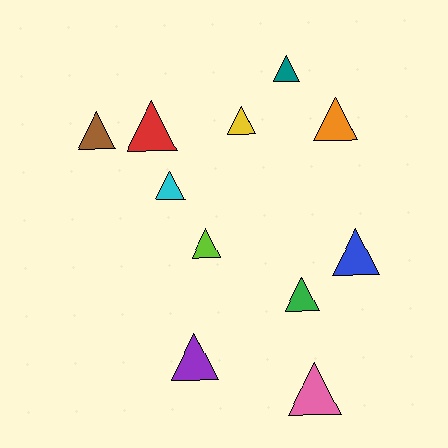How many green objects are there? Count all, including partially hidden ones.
There is 1 green object.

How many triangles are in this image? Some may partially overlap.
There are 11 triangles.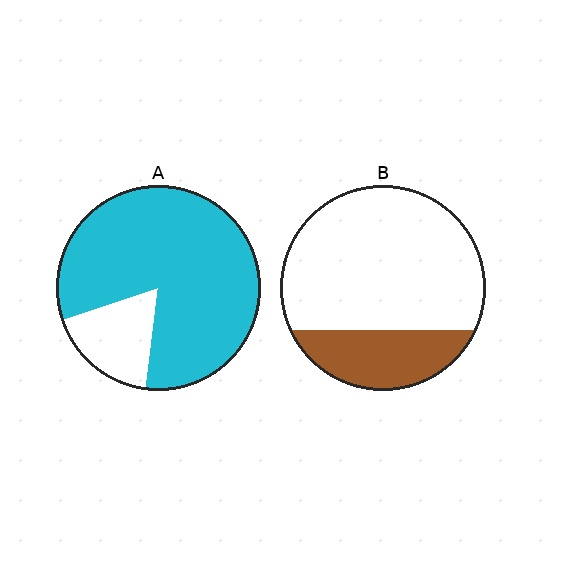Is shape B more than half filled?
No.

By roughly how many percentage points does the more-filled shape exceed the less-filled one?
By roughly 60 percentage points (A over B).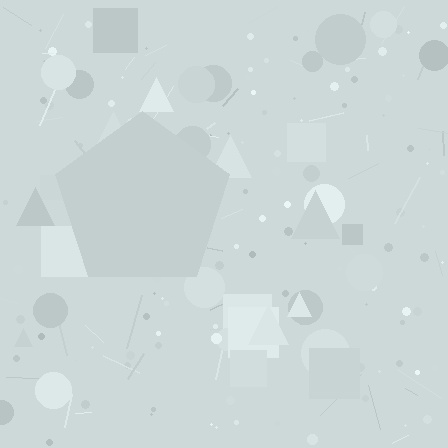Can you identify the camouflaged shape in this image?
The camouflaged shape is a pentagon.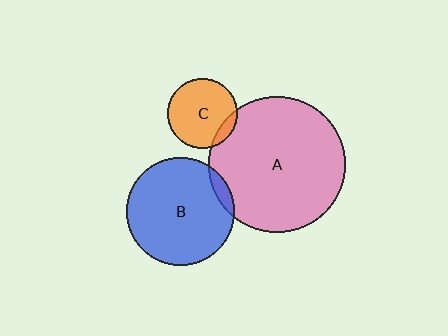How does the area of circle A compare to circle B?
Approximately 1.6 times.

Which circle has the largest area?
Circle A (pink).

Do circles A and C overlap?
Yes.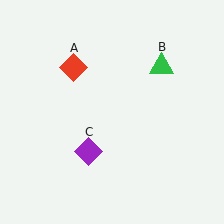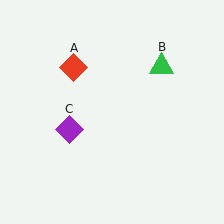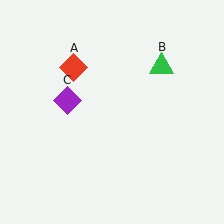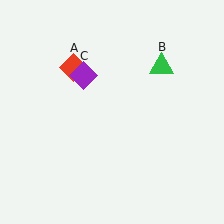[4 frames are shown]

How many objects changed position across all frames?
1 object changed position: purple diamond (object C).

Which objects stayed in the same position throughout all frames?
Red diamond (object A) and green triangle (object B) remained stationary.